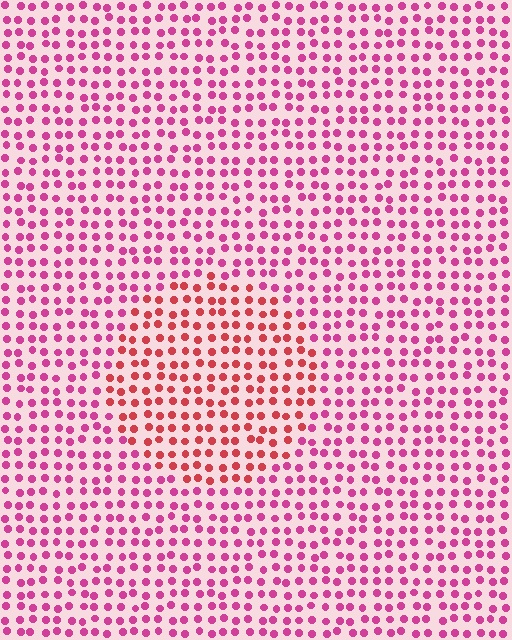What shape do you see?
I see a circle.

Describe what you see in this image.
The image is filled with small magenta elements in a uniform arrangement. A circle-shaped region is visible where the elements are tinted to a slightly different hue, forming a subtle color boundary.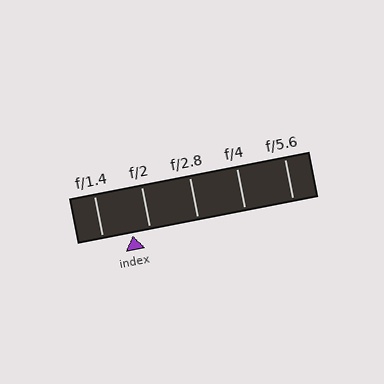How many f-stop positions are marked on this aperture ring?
There are 5 f-stop positions marked.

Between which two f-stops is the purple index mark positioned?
The index mark is between f/1.4 and f/2.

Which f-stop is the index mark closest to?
The index mark is closest to f/2.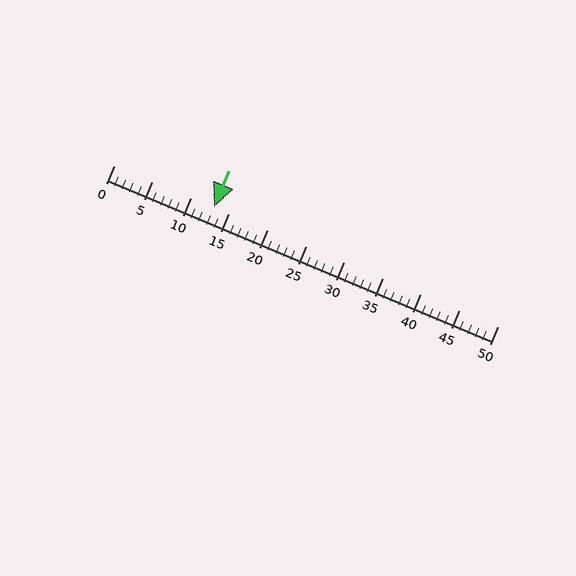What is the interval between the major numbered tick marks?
The major tick marks are spaced 5 units apart.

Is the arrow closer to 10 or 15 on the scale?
The arrow is closer to 15.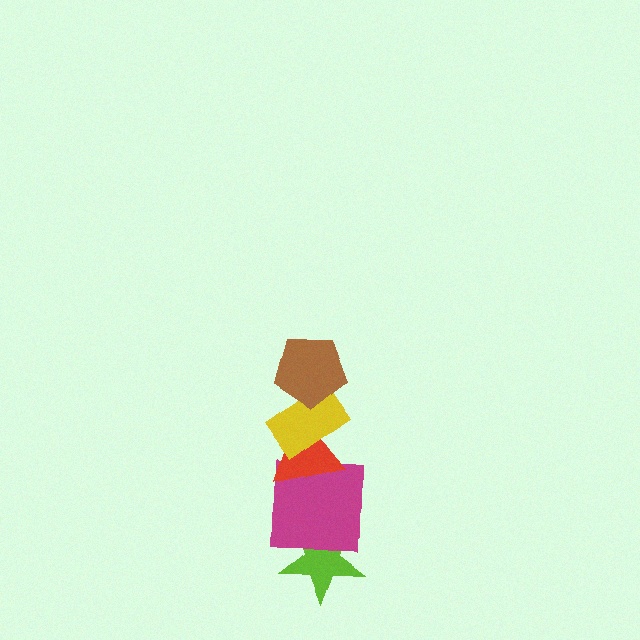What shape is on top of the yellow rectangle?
The brown pentagon is on top of the yellow rectangle.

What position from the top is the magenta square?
The magenta square is 4th from the top.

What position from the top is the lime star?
The lime star is 5th from the top.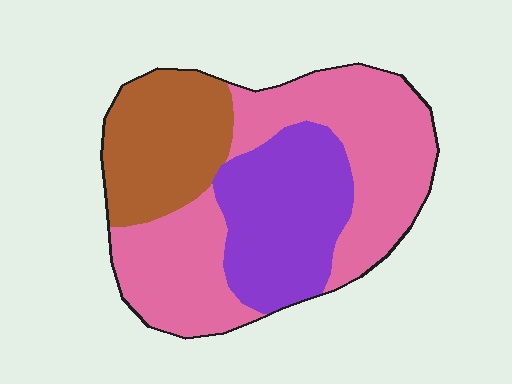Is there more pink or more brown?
Pink.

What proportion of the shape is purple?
Purple takes up between a quarter and a half of the shape.